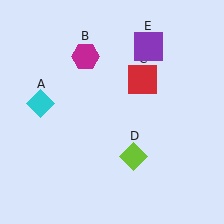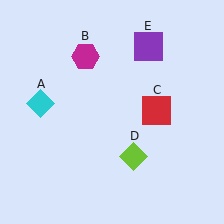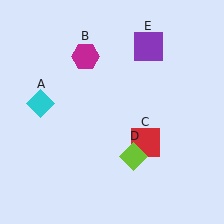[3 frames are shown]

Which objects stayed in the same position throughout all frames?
Cyan diamond (object A) and magenta hexagon (object B) and lime diamond (object D) and purple square (object E) remained stationary.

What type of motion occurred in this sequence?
The red square (object C) rotated clockwise around the center of the scene.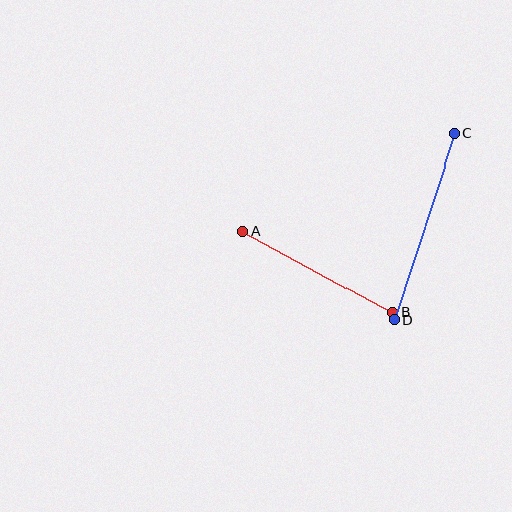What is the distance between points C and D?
The distance is approximately 196 pixels.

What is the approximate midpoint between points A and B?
The midpoint is at approximately (318, 272) pixels.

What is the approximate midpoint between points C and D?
The midpoint is at approximately (424, 227) pixels.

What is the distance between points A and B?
The distance is approximately 171 pixels.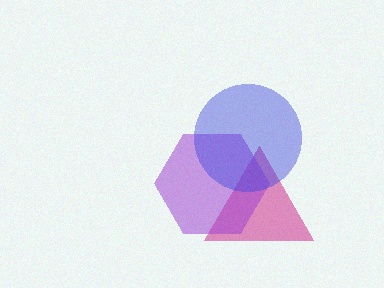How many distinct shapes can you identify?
There are 3 distinct shapes: a magenta triangle, a purple hexagon, a blue circle.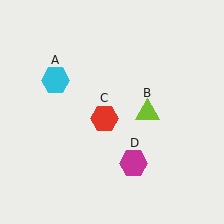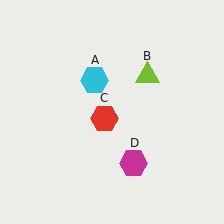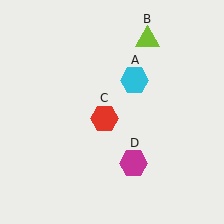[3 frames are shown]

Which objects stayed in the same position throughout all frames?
Red hexagon (object C) and magenta hexagon (object D) remained stationary.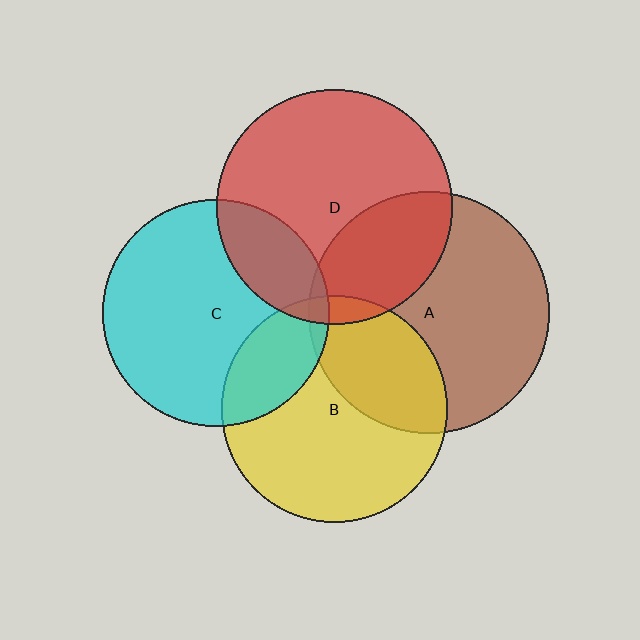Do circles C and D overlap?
Yes.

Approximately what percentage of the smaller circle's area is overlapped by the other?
Approximately 20%.